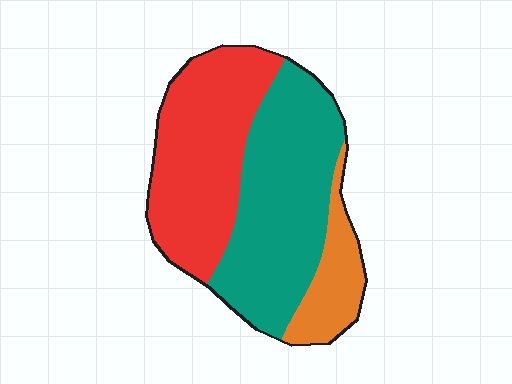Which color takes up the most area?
Teal, at roughly 45%.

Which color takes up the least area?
Orange, at roughly 15%.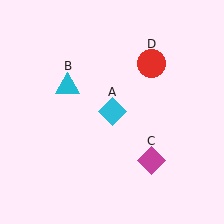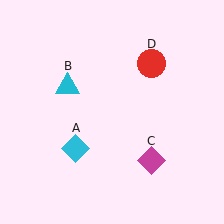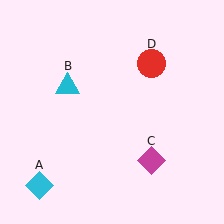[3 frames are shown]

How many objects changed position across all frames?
1 object changed position: cyan diamond (object A).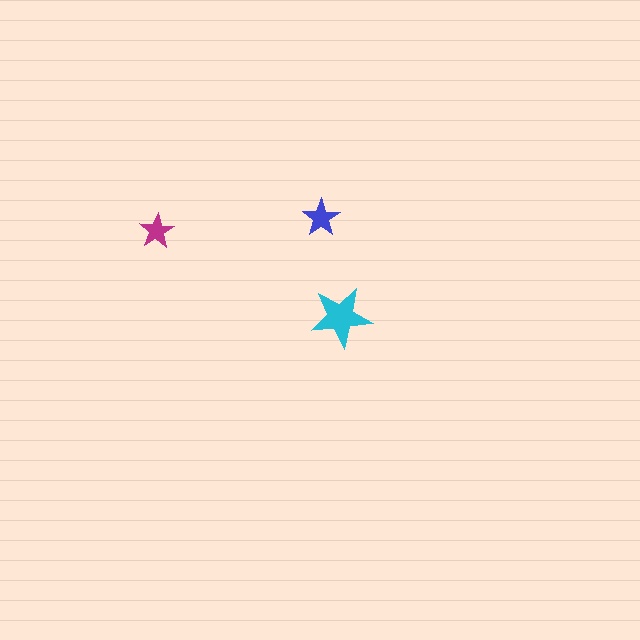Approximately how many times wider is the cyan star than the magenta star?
About 1.5 times wider.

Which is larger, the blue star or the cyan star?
The cyan one.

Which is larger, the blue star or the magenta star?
The blue one.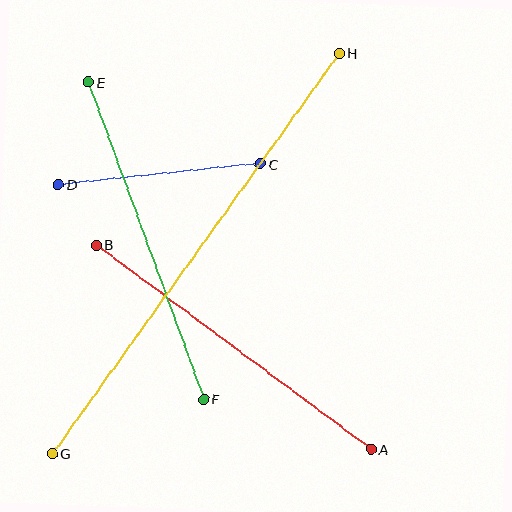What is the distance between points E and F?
The distance is approximately 337 pixels.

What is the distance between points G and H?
The distance is approximately 492 pixels.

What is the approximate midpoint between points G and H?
The midpoint is at approximately (196, 253) pixels.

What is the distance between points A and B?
The distance is approximately 342 pixels.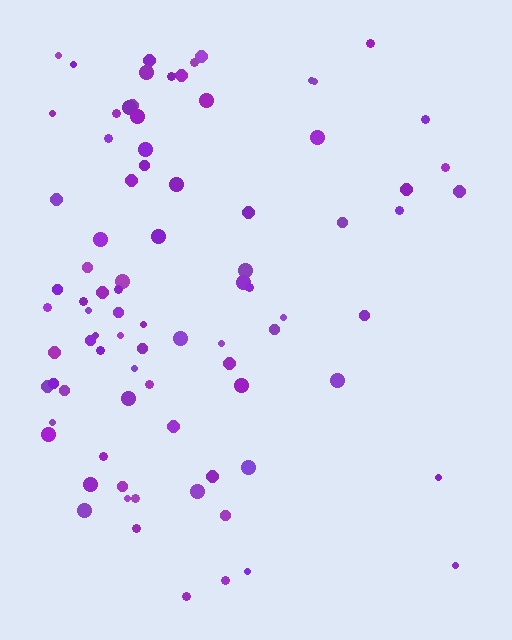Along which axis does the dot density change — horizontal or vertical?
Horizontal.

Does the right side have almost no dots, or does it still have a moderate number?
Still a moderate number, just noticeably fewer than the left.